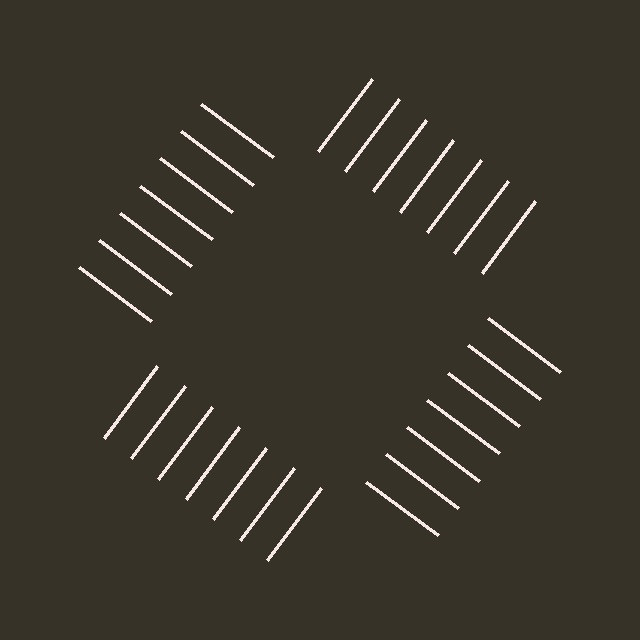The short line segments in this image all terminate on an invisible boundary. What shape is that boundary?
An illusory square — the line segments terminate on its edges but no continuous stroke is drawn.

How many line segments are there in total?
28 — 7 along each of the 4 edges.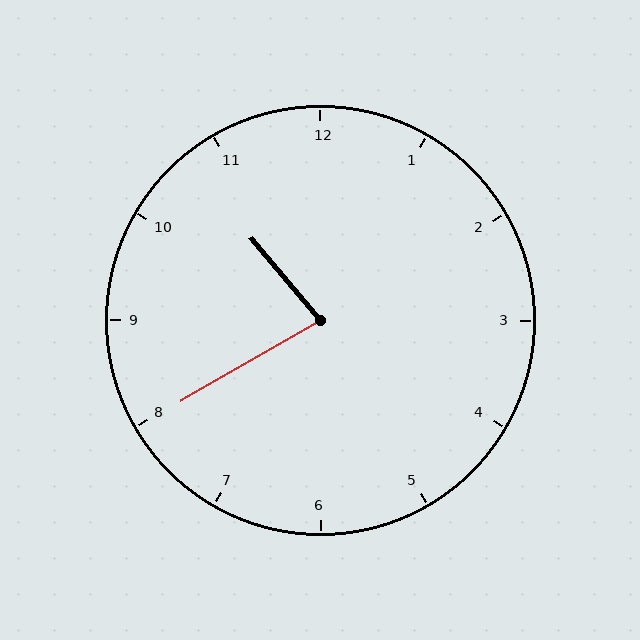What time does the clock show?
10:40.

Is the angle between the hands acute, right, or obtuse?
It is acute.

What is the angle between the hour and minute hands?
Approximately 80 degrees.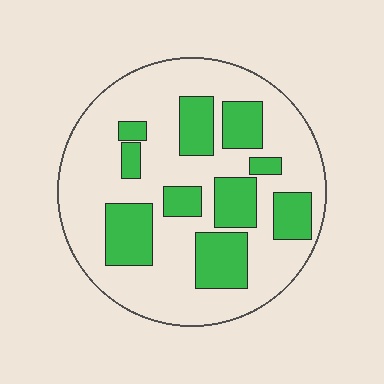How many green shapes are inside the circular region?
10.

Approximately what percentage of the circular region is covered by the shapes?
Approximately 30%.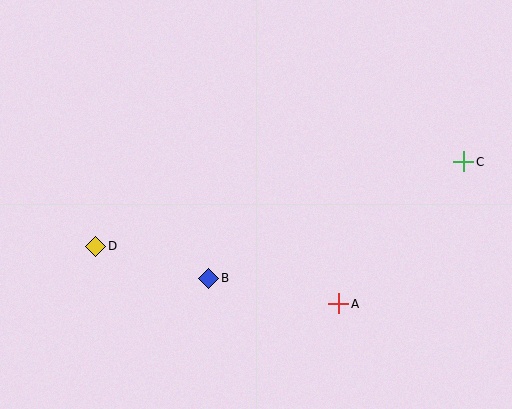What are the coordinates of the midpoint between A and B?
The midpoint between A and B is at (274, 291).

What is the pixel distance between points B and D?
The distance between B and D is 118 pixels.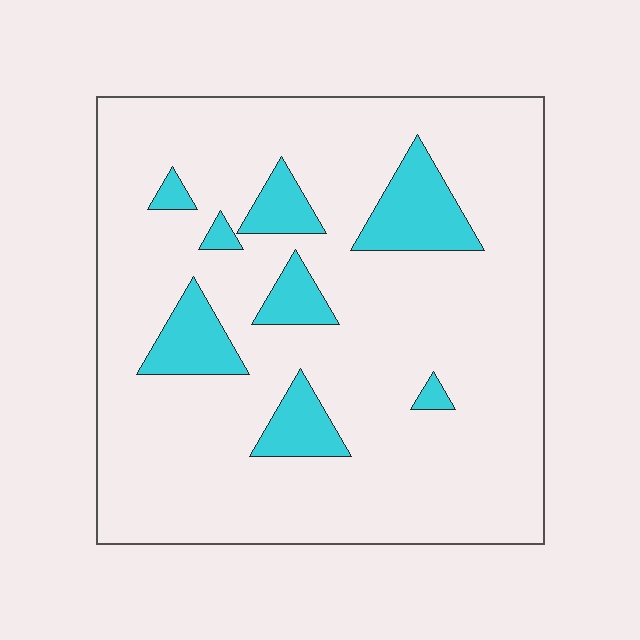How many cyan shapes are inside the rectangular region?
8.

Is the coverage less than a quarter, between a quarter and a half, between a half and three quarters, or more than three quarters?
Less than a quarter.